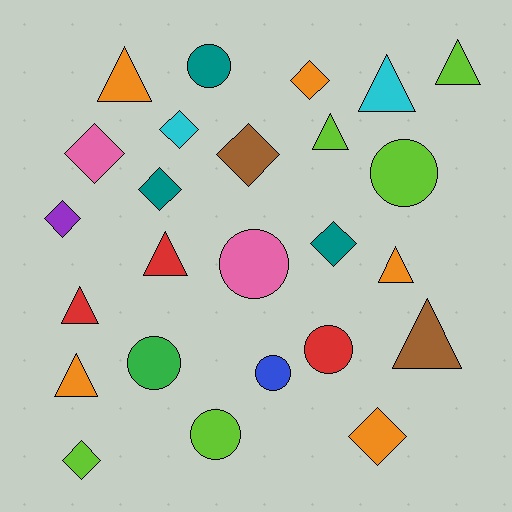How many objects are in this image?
There are 25 objects.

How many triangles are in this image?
There are 9 triangles.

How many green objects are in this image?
There is 1 green object.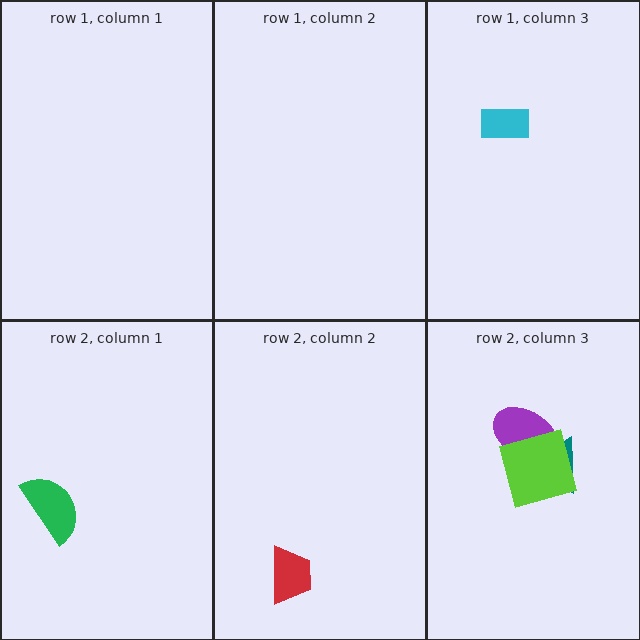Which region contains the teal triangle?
The row 2, column 3 region.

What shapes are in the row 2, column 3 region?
The teal triangle, the purple ellipse, the lime square.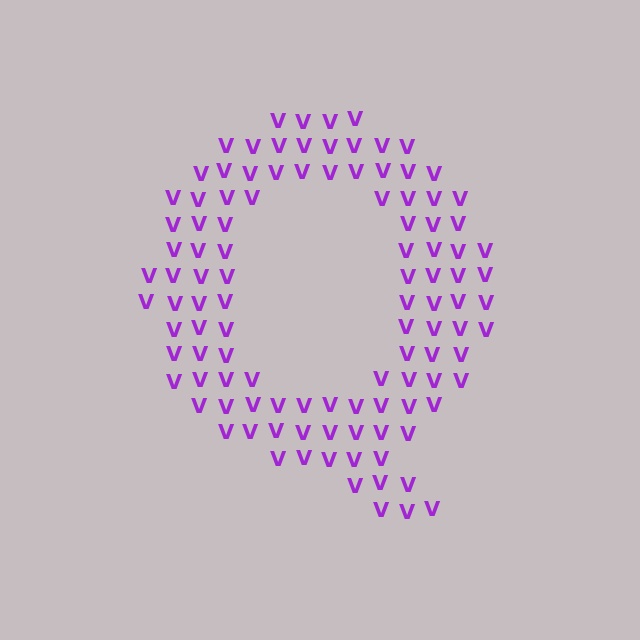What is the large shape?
The large shape is the letter Q.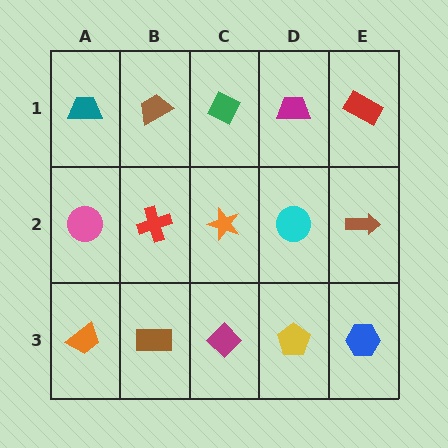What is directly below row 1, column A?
A pink circle.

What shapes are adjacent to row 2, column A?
A teal trapezoid (row 1, column A), an orange trapezoid (row 3, column A), a red cross (row 2, column B).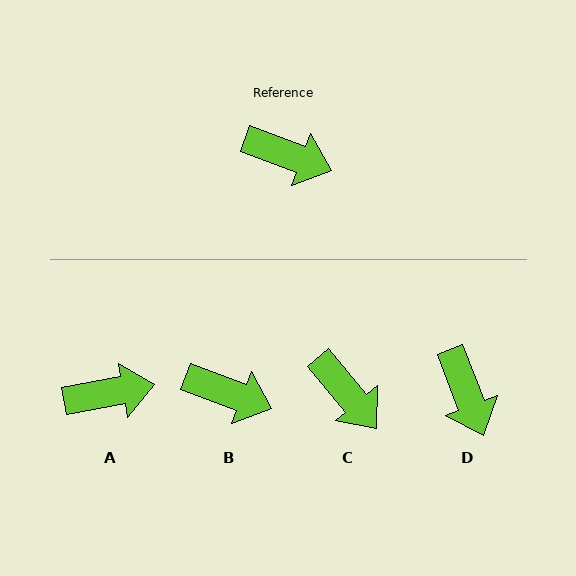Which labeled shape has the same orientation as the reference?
B.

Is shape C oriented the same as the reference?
No, it is off by about 30 degrees.